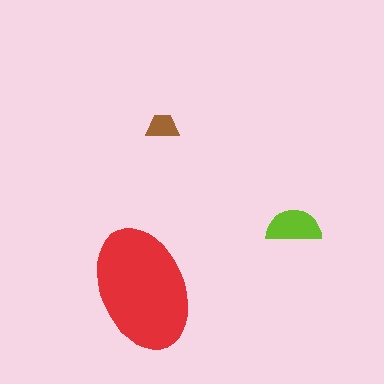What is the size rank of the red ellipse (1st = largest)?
1st.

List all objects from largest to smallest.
The red ellipse, the lime semicircle, the brown trapezoid.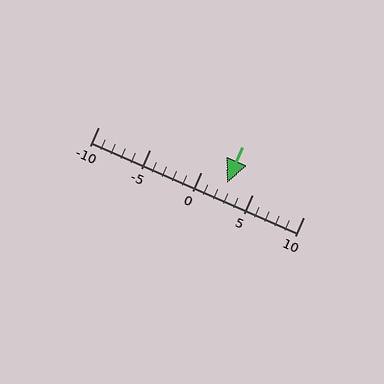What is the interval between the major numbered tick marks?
The major tick marks are spaced 5 units apart.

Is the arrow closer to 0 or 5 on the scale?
The arrow is closer to 5.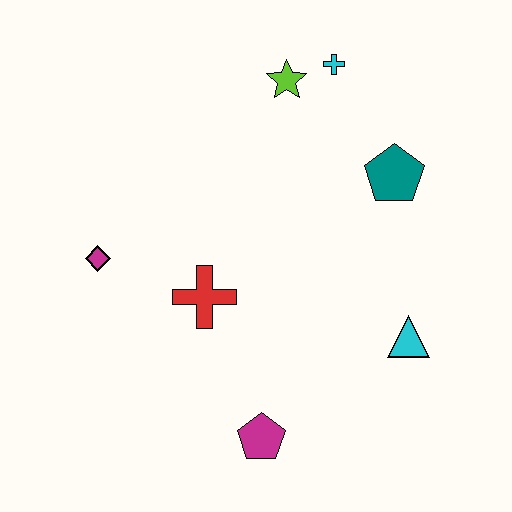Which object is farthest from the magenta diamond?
The cyan triangle is farthest from the magenta diamond.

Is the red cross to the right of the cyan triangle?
No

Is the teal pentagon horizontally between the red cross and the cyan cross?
No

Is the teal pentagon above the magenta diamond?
Yes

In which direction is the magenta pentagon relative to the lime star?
The magenta pentagon is below the lime star.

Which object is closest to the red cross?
The magenta diamond is closest to the red cross.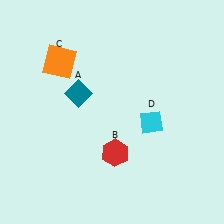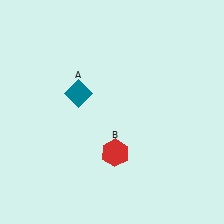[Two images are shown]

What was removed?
The cyan diamond (D), the orange square (C) were removed in Image 2.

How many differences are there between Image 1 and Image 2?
There are 2 differences between the two images.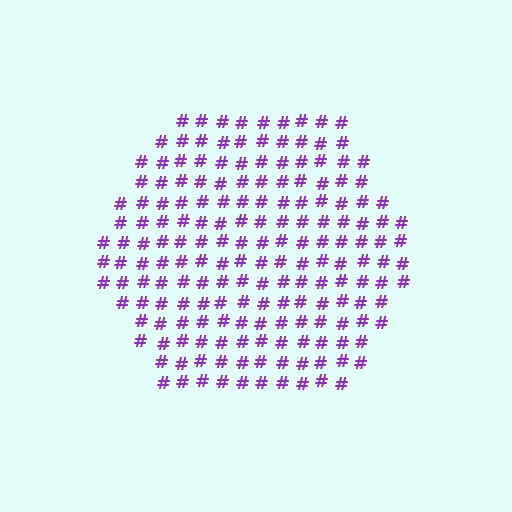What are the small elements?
The small elements are hash symbols.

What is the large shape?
The large shape is a hexagon.